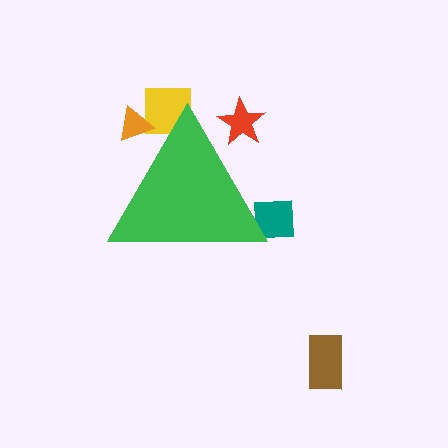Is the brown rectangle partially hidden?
No, the brown rectangle is fully visible.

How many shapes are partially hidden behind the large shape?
4 shapes are partially hidden.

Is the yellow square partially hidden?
Yes, the yellow square is partially hidden behind the green triangle.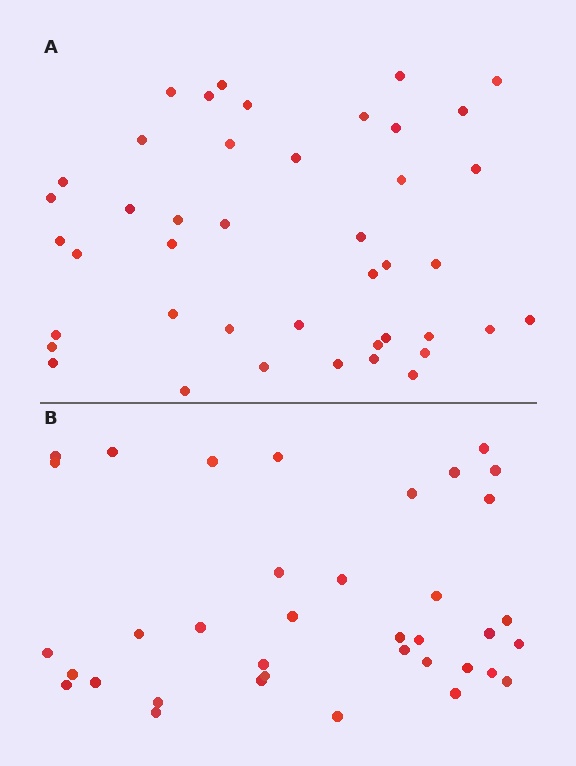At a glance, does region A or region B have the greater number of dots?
Region A (the top region) has more dots.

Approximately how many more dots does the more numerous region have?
Region A has about 6 more dots than region B.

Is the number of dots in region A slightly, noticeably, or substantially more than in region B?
Region A has only slightly more — the two regions are fairly close. The ratio is roughly 1.2 to 1.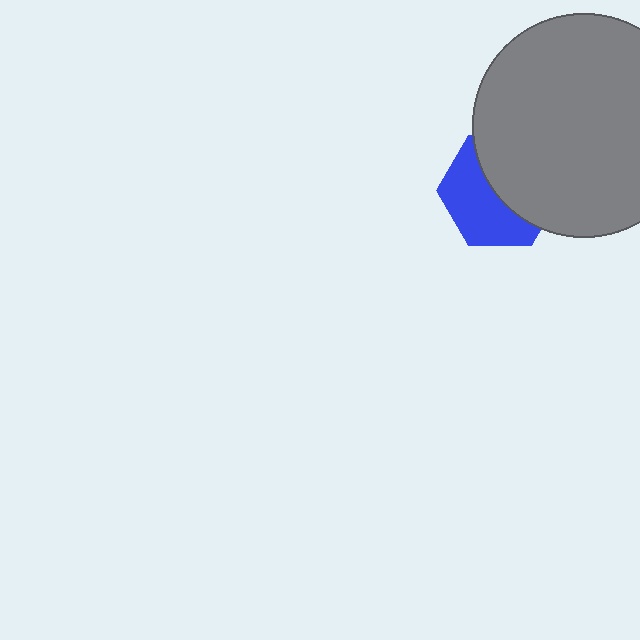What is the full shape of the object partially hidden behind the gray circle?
The partially hidden object is a blue hexagon.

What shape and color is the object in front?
The object in front is a gray circle.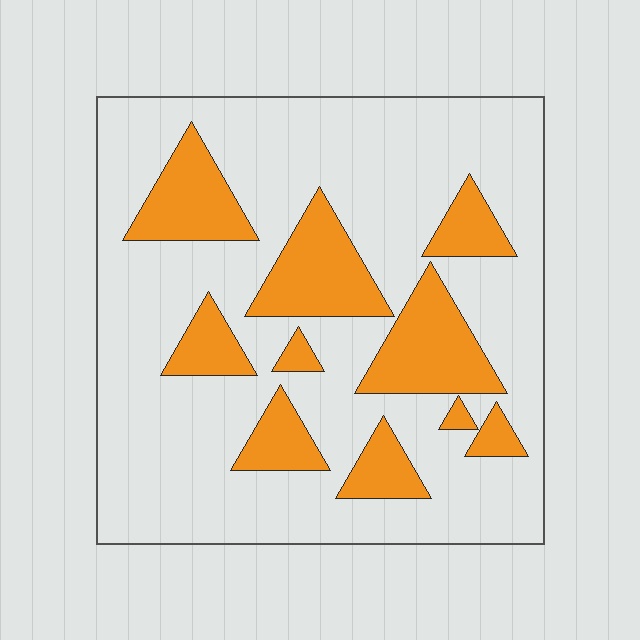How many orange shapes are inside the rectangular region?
10.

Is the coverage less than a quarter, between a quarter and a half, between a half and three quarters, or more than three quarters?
Less than a quarter.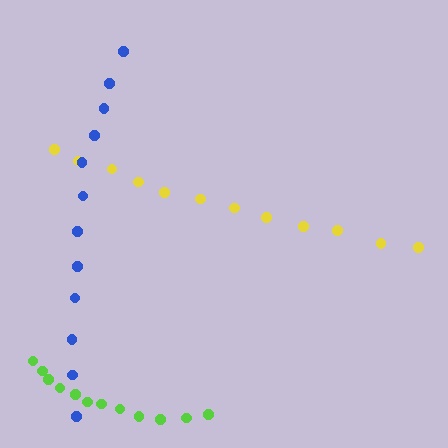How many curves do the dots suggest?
There are 3 distinct paths.